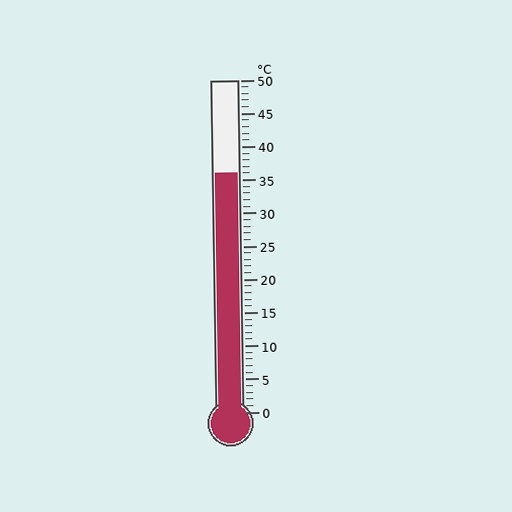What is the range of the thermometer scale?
The thermometer scale ranges from 0°C to 50°C.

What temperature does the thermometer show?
The thermometer shows approximately 36°C.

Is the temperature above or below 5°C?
The temperature is above 5°C.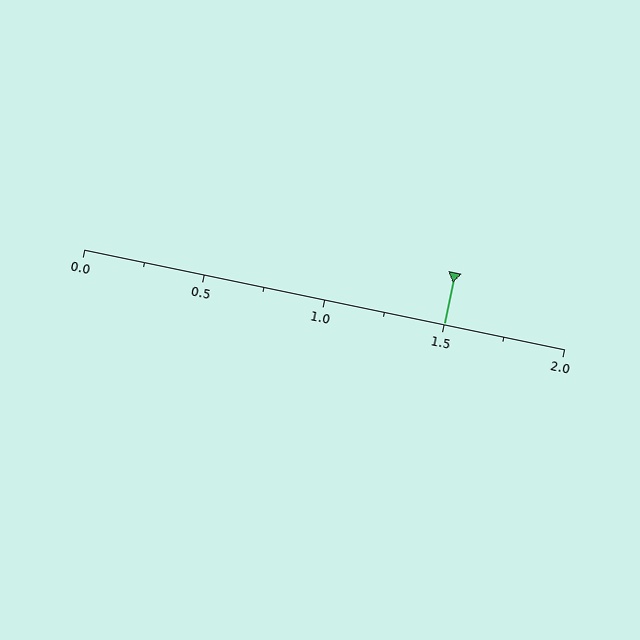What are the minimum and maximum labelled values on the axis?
The axis runs from 0.0 to 2.0.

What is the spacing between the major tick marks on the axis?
The major ticks are spaced 0.5 apart.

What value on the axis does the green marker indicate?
The marker indicates approximately 1.5.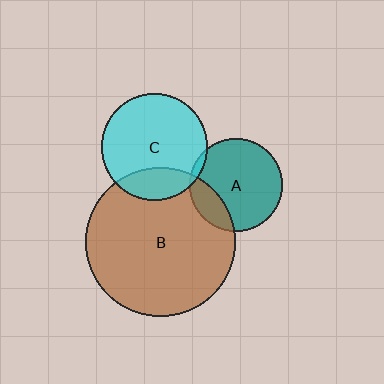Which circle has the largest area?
Circle B (brown).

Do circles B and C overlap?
Yes.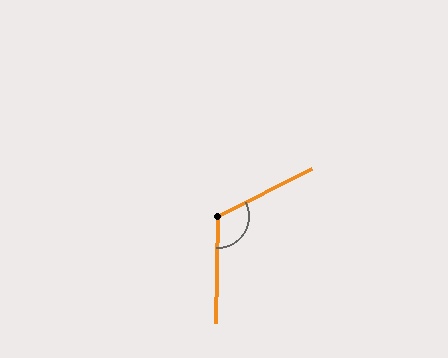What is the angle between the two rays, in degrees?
Approximately 117 degrees.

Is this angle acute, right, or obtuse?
It is obtuse.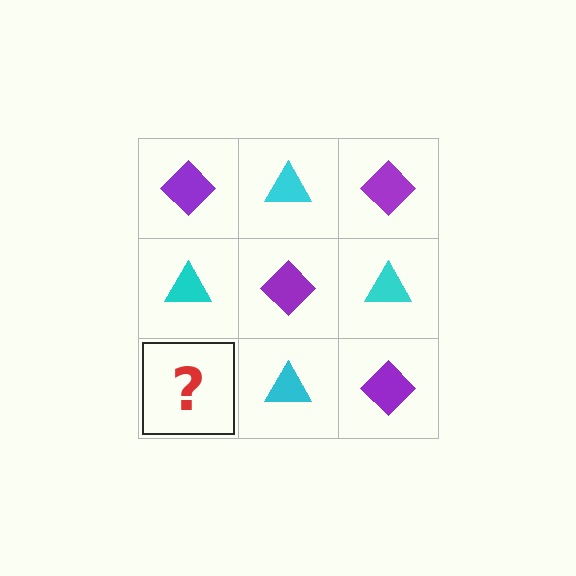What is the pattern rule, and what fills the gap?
The rule is that it alternates purple diamond and cyan triangle in a checkerboard pattern. The gap should be filled with a purple diamond.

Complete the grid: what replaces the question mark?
The question mark should be replaced with a purple diamond.